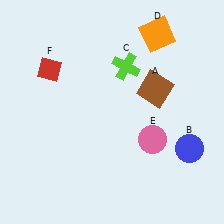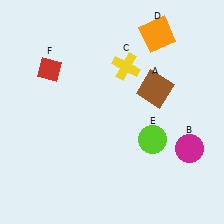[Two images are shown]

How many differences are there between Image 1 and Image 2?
There are 3 differences between the two images.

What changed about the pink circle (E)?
In Image 1, E is pink. In Image 2, it changed to lime.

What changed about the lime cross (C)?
In Image 1, C is lime. In Image 2, it changed to yellow.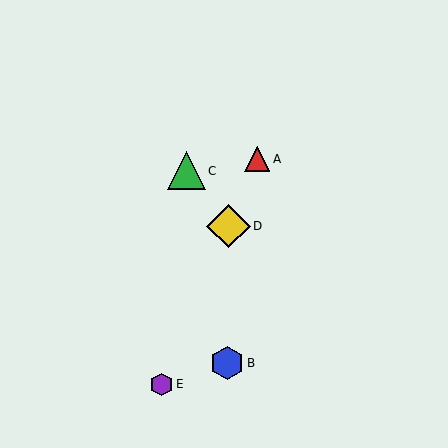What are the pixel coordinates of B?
Object B is at (227, 363).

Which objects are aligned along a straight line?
Objects A, D, E are aligned along a straight line.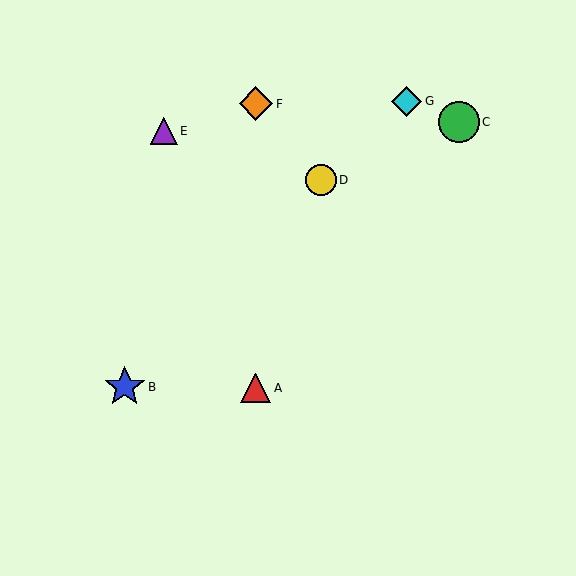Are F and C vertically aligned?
No, F is at x≈256 and C is at x≈459.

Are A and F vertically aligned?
Yes, both are at x≈256.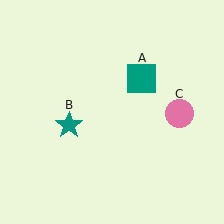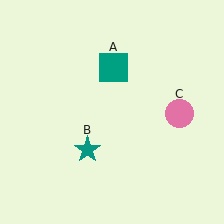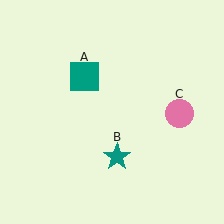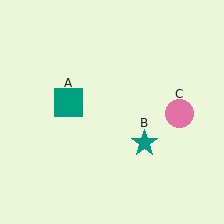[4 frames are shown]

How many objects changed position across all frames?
2 objects changed position: teal square (object A), teal star (object B).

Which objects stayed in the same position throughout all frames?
Pink circle (object C) remained stationary.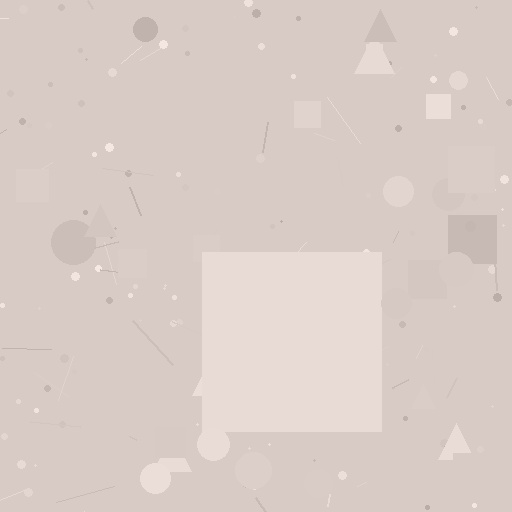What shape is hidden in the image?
A square is hidden in the image.